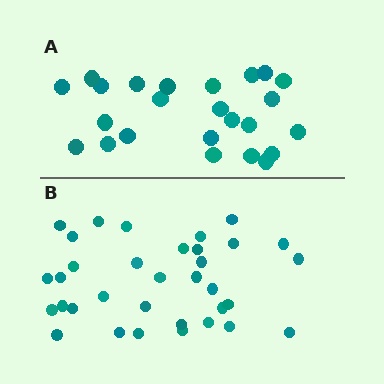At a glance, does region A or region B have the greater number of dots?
Region B (the bottom region) has more dots.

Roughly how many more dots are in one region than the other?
Region B has roughly 10 or so more dots than region A.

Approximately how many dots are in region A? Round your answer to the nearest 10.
About 20 dots. (The exact count is 24, which rounds to 20.)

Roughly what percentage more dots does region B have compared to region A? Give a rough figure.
About 40% more.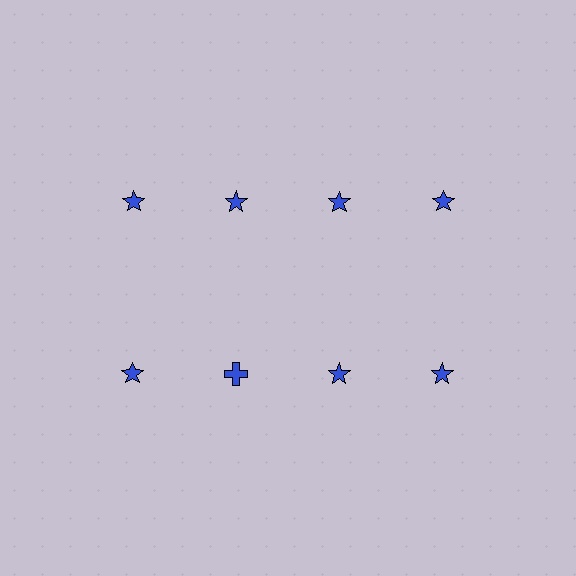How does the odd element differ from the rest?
It has a different shape: cross instead of star.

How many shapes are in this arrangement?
There are 8 shapes arranged in a grid pattern.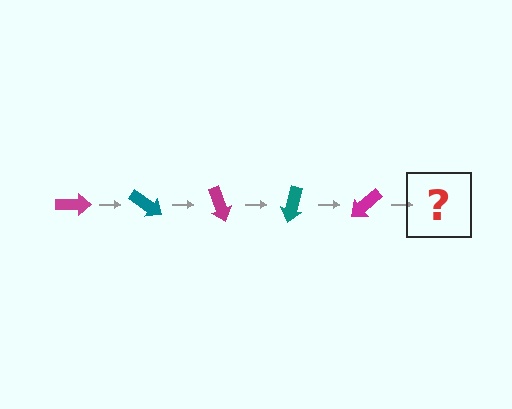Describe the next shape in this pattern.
It should be a teal arrow, rotated 175 degrees from the start.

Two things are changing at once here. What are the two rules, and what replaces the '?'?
The two rules are that it rotates 35 degrees each step and the color cycles through magenta and teal. The '?' should be a teal arrow, rotated 175 degrees from the start.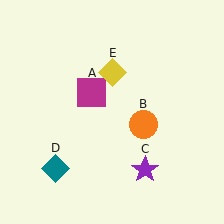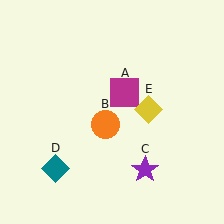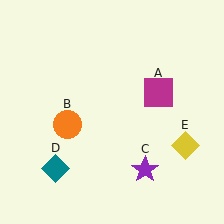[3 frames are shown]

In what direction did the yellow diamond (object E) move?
The yellow diamond (object E) moved down and to the right.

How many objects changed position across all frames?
3 objects changed position: magenta square (object A), orange circle (object B), yellow diamond (object E).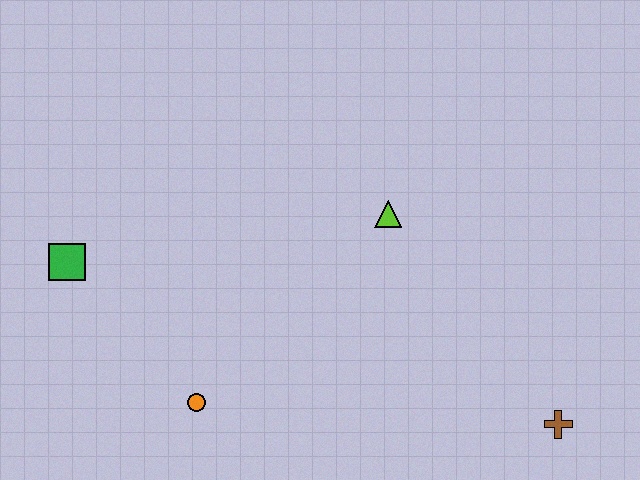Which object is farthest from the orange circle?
The brown cross is farthest from the orange circle.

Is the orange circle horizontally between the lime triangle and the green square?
Yes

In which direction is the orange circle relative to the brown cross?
The orange circle is to the left of the brown cross.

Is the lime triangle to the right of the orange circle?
Yes